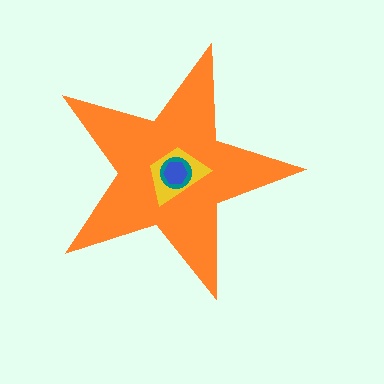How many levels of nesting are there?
4.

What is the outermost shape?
The orange star.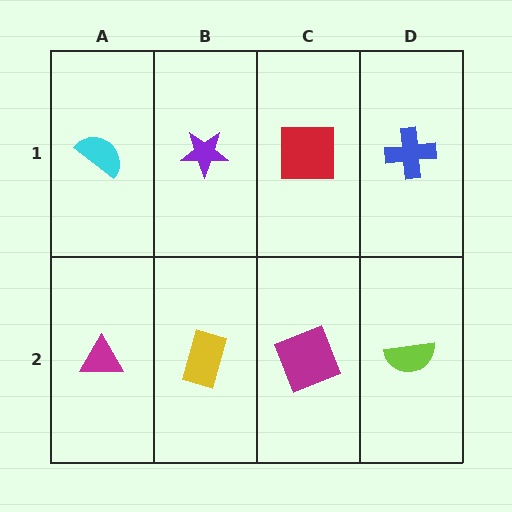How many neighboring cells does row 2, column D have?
2.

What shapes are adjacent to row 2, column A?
A cyan semicircle (row 1, column A), a yellow rectangle (row 2, column B).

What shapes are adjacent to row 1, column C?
A magenta square (row 2, column C), a purple star (row 1, column B), a blue cross (row 1, column D).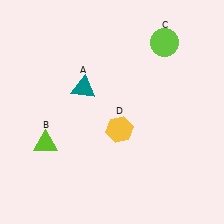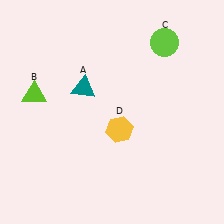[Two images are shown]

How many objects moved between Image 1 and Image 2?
1 object moved between the two images.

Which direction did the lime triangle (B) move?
The lime triangle (B) moved up.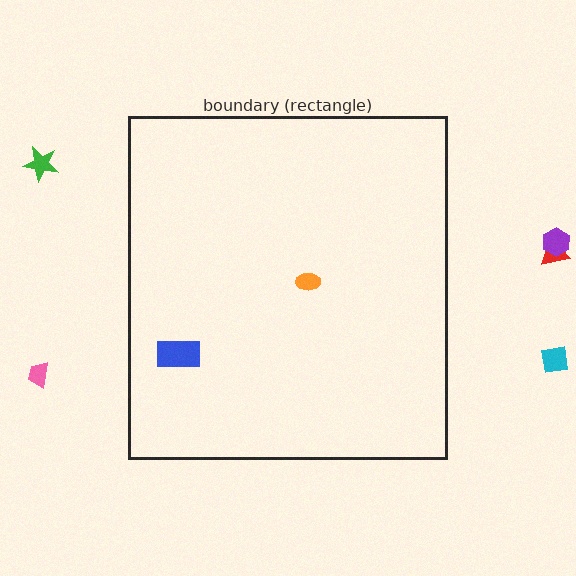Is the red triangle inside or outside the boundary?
Outside.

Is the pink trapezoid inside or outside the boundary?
Outside.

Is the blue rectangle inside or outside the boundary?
Inside.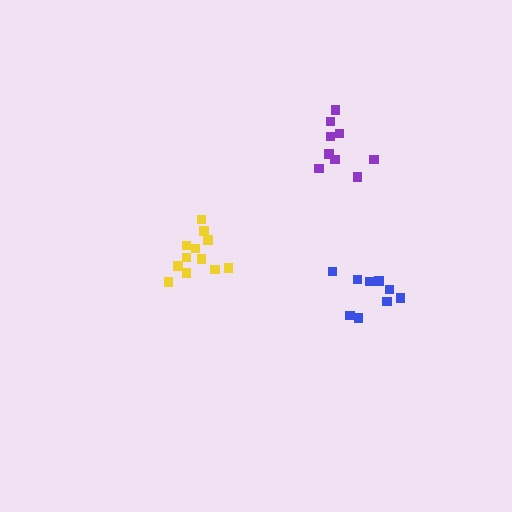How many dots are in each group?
Group 1: 9 dots, Group 2: 12 dots, Group 3: 9 dots (30 total).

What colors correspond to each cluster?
The clusters are colored: blue, yellow, purple.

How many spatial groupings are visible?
There are 3 spatial groupings.